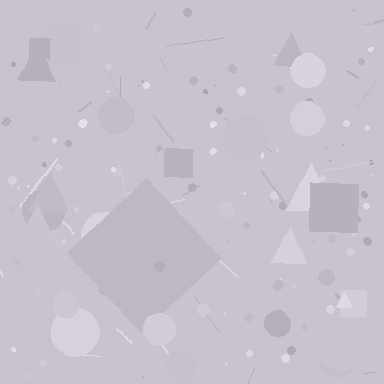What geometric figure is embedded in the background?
A diamond is embedded in the background.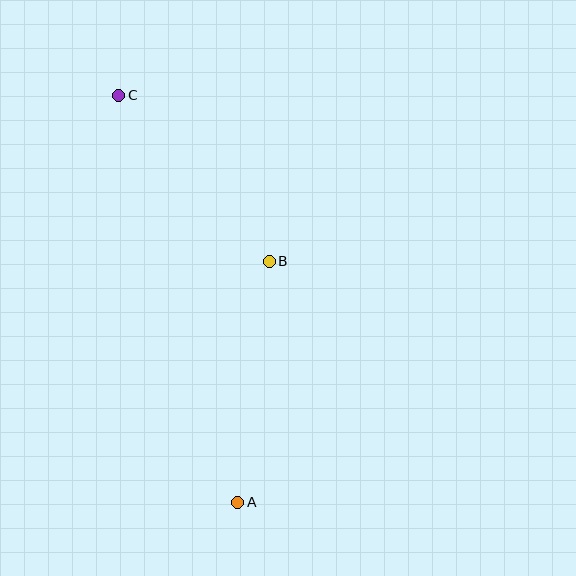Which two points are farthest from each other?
Points A and C are farthest from each other.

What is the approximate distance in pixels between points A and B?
The distance between A and B is approximately 243 pixels.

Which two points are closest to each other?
Points B and C are closest to each other.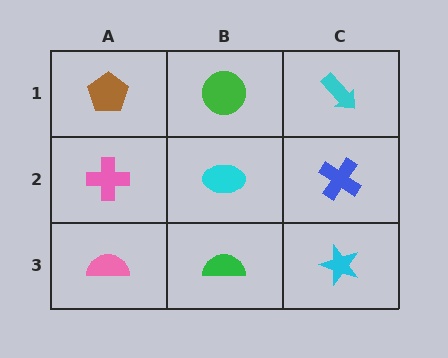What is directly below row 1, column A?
A pink cross.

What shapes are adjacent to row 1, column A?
A pink cross (row 2, column A), a green circle (row 1, column B).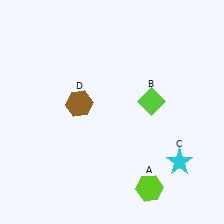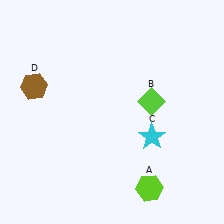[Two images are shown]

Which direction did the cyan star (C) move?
The cyan star (C) moved left.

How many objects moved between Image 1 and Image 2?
2 objects moved between the two images.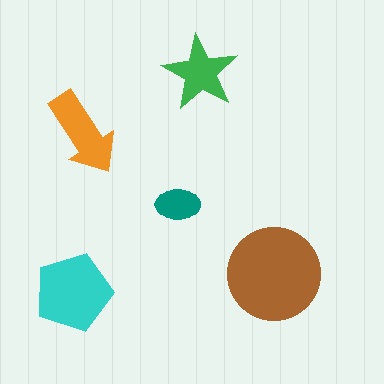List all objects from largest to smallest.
The brown circle, the cyan pentagon, the orange arrow, the green star, the teal ellipse.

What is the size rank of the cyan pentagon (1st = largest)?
2nd.